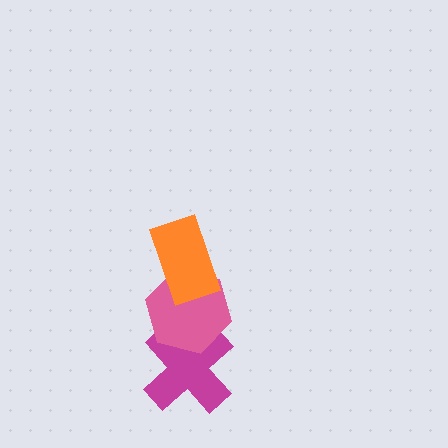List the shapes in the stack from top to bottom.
From top to bottom: the orange rectangle, the pink hexagon, the magenta cross.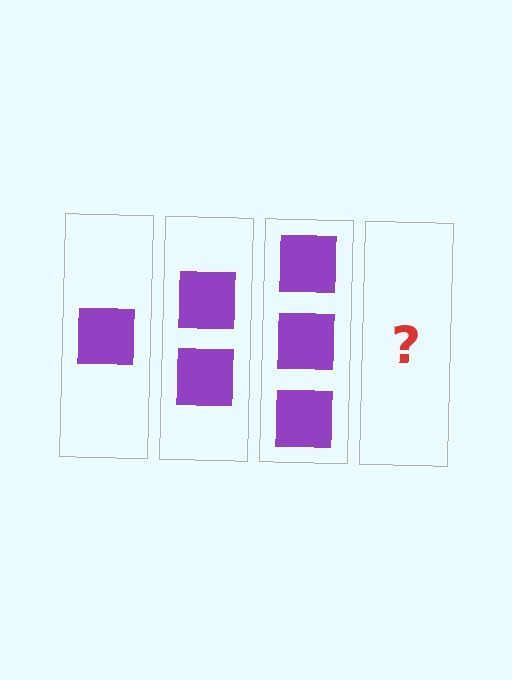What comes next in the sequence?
The next element should be 4 squares.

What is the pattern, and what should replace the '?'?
The pattern is that each step adds one more square. The '?' should be 4 squares.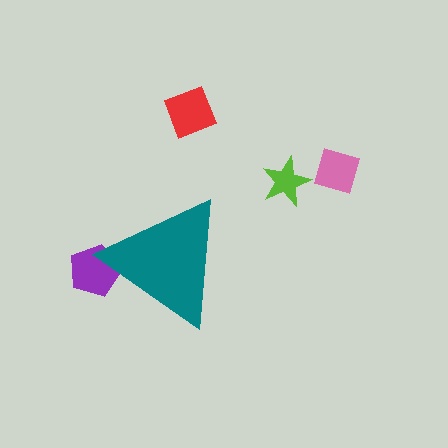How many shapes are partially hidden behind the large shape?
1 shape is partially hidden.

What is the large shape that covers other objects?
A teal triangle.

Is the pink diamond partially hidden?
No, the pink diamond is fully visible.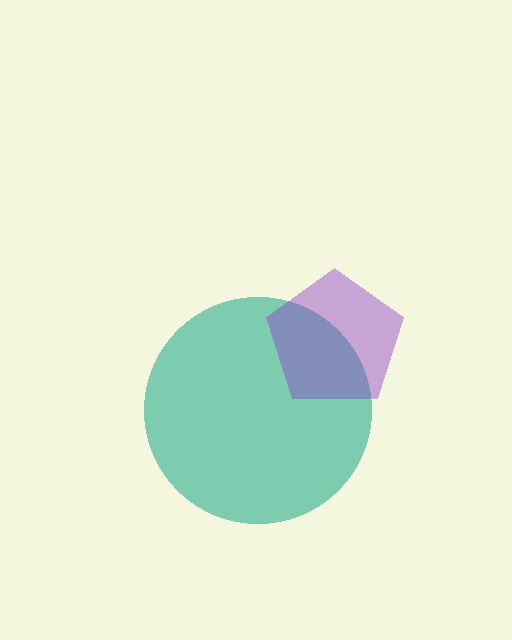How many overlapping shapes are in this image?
There are 2 overlapping shapes in the image.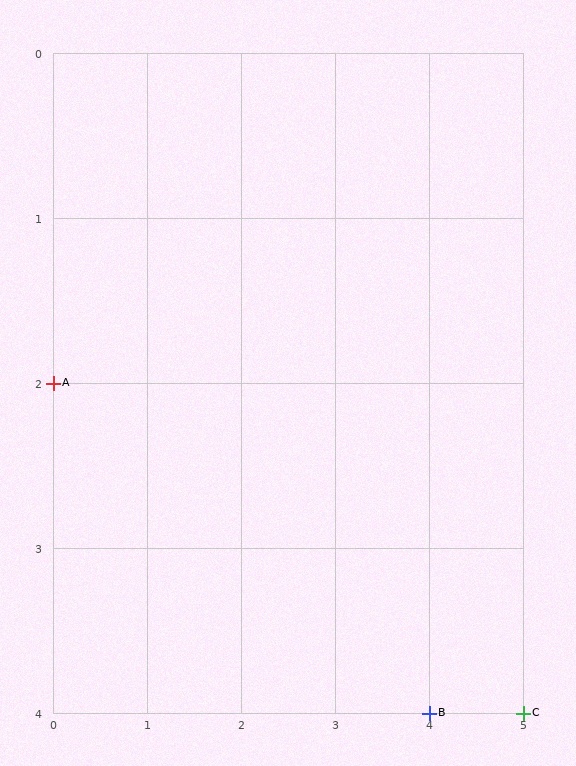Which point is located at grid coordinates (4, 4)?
Point B is at (4, 4).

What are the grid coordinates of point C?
Point C is at grid coordinates (5, 4).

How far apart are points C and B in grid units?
Points C and B are 1 column apart.